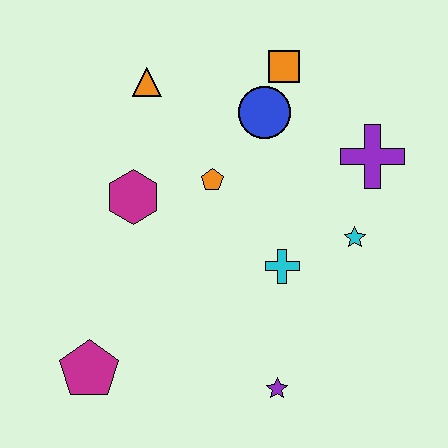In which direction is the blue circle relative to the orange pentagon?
The blue circle is above the orange pentagon.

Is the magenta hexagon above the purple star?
Yes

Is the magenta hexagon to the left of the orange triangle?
Yes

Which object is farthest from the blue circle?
The magenta pentagon is farthest from the blue circle.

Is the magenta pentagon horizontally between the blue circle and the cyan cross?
No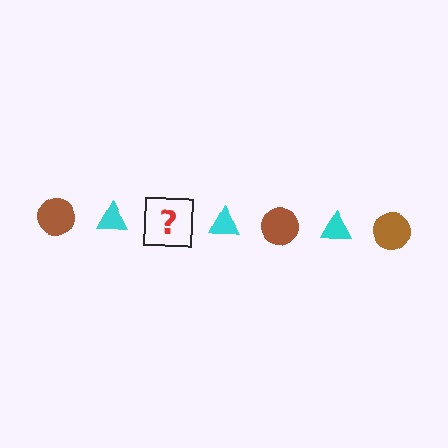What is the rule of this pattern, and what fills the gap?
The rule is that the pattern alternates between brown circle and cyan triangle. The gap should be filled with a brown circle.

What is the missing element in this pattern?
The missing element is a brown circle.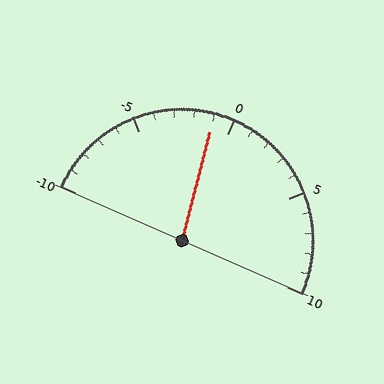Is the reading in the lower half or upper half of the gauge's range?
The reading is in the lower half of the range (-10 to 10).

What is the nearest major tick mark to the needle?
The nearest major tick mark is 0.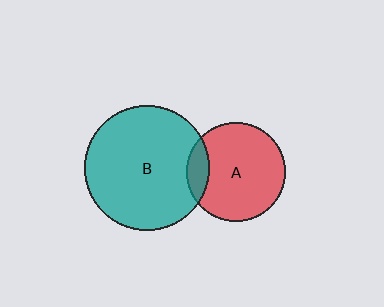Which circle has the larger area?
Circle B (teal).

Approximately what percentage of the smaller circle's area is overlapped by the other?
Approximately 15%.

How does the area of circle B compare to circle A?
Approximately 1.6 times.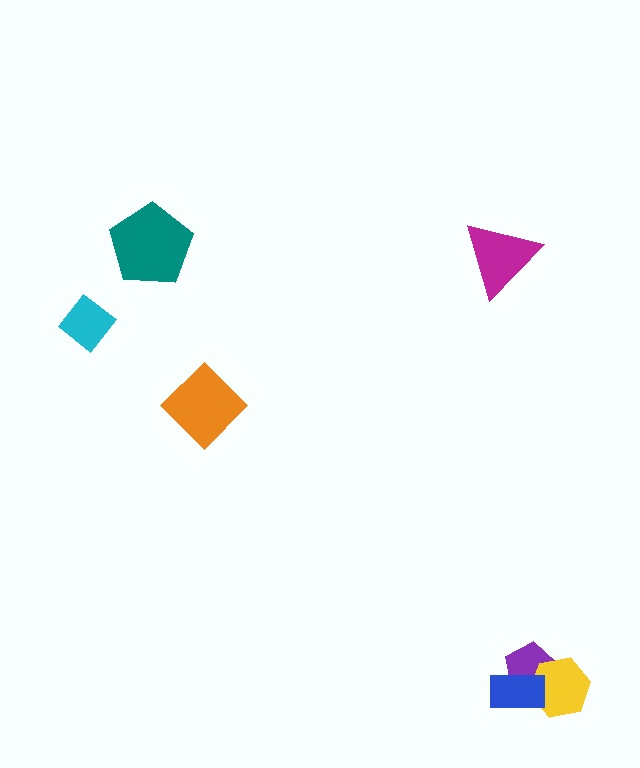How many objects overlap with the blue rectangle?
2 objects overlap with the blue rectangle.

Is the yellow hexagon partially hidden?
Yes, it is partially covered by another shape.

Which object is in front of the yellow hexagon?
The blue rectangle is in front of the yellow hexagon.